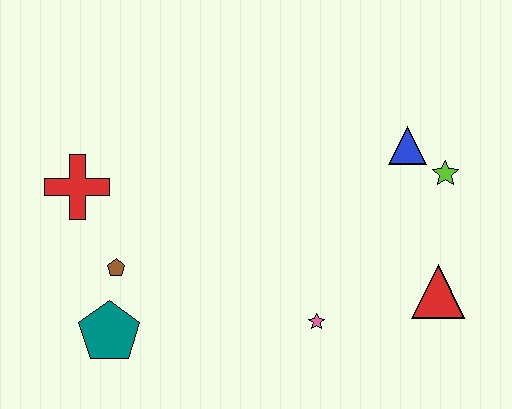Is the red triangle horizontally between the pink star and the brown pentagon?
No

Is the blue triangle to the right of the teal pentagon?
Yes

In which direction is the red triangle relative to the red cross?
The red triangle is to the right of the red cross.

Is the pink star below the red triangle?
Yes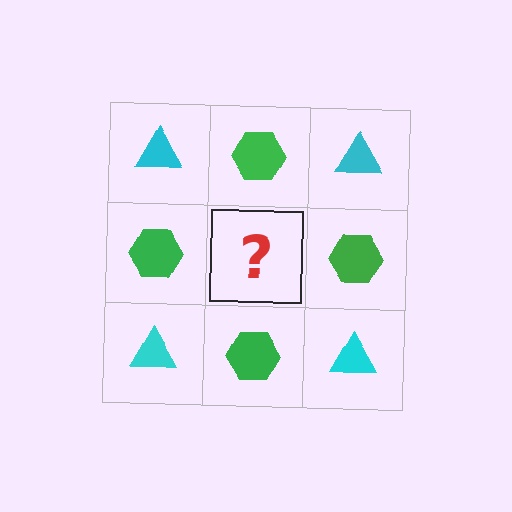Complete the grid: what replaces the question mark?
The question mark should be replaced with a cyan triangle.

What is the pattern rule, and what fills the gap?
The rule is that it alternates cyan triangle and green hexagon in a checkerboard pattern. The gap should be filled with a cyan triangle.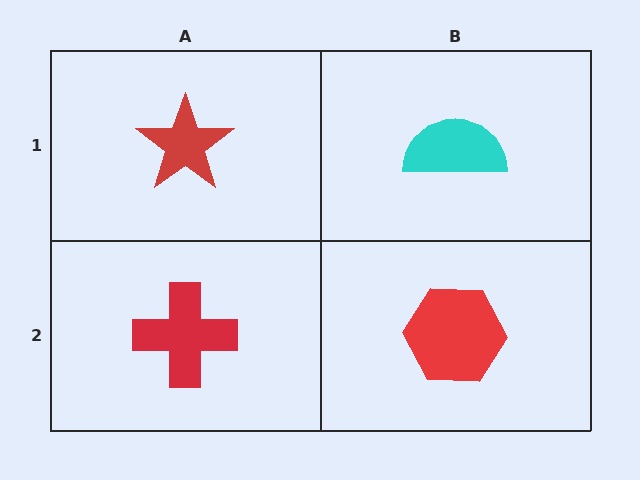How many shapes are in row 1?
2 shapes.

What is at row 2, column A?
A red cross.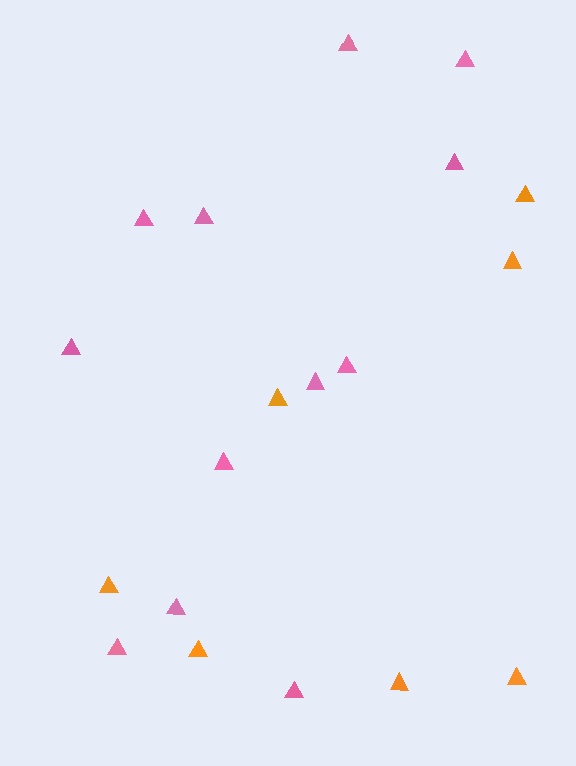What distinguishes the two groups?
There are 2 groups: one group of orange triangles (7) and one group of pink triangles (12).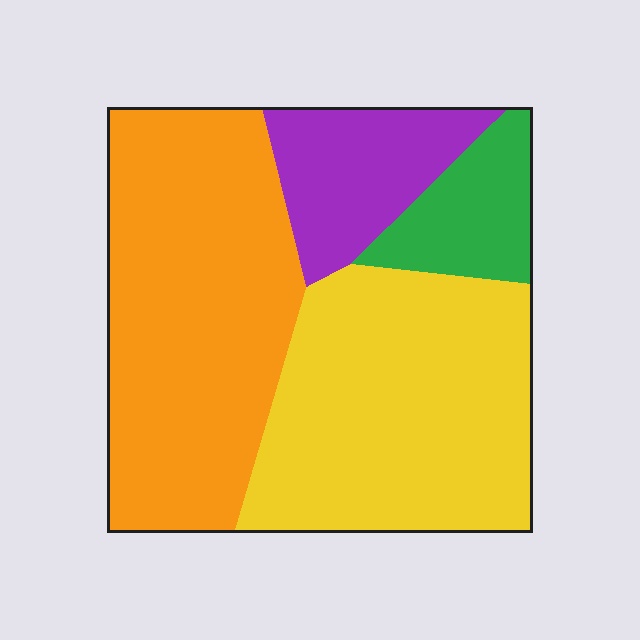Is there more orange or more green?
Orange.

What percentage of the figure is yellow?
Yellow covers roughly 35% of the figure.